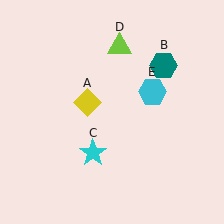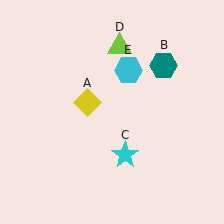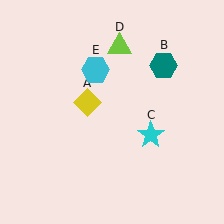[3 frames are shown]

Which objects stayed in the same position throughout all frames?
Yellow diamond (object A) and teal hexagon (object B) and lime triangle (object D) remained stationary.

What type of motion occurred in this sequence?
The cyan star (object C), cyan hexagon (object E) rotated counterclockwise around the center of the scene.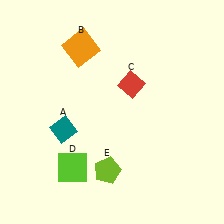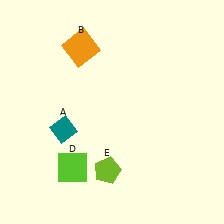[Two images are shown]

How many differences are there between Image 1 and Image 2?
There is 1 difference between the two images.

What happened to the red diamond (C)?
The red diamond (C) was removed in Image 2. It was in the top-right area of Image 1.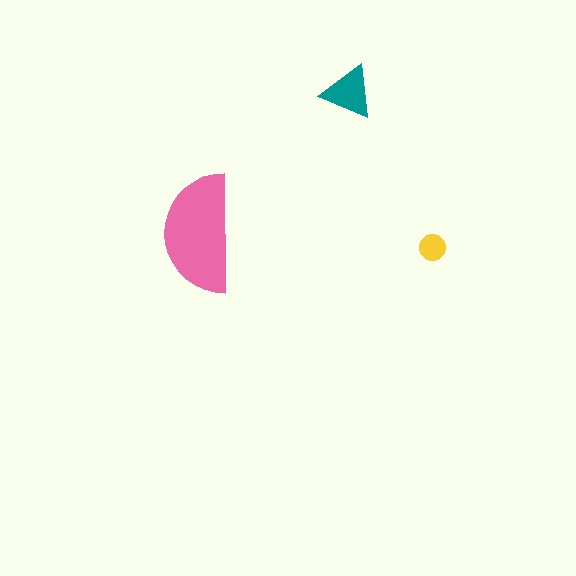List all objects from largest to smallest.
The pink semicircle, the teal triangle, the yellow circle.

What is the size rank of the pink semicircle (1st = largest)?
1st.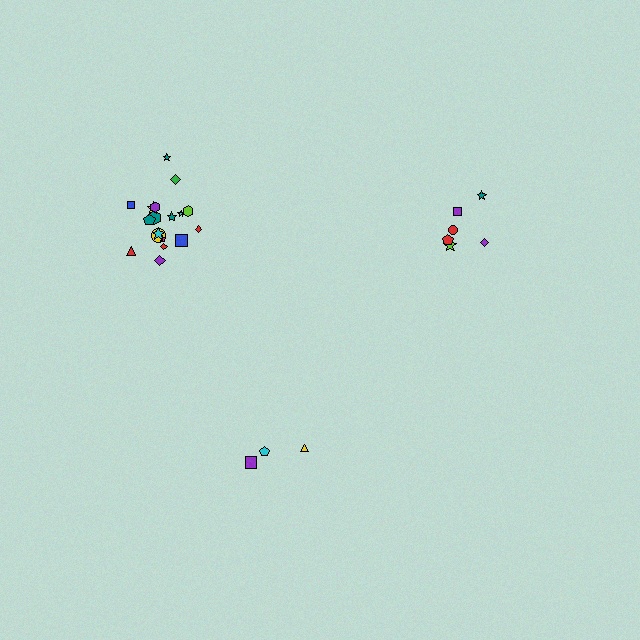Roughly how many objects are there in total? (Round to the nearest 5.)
Roughly 25 objects in total.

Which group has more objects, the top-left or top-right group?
The top-left group.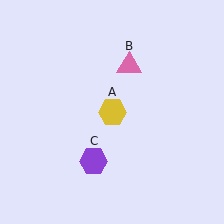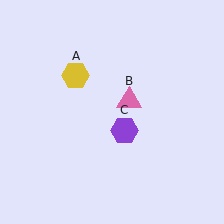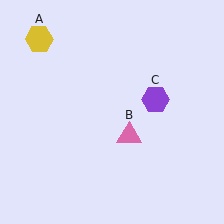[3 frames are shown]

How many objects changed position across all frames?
3 objects changed position: yellow hexagon (object A), pink triangle (object B), purple hexagon (object C).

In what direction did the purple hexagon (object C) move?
The purple hexagon (object C) moved up and to the right.